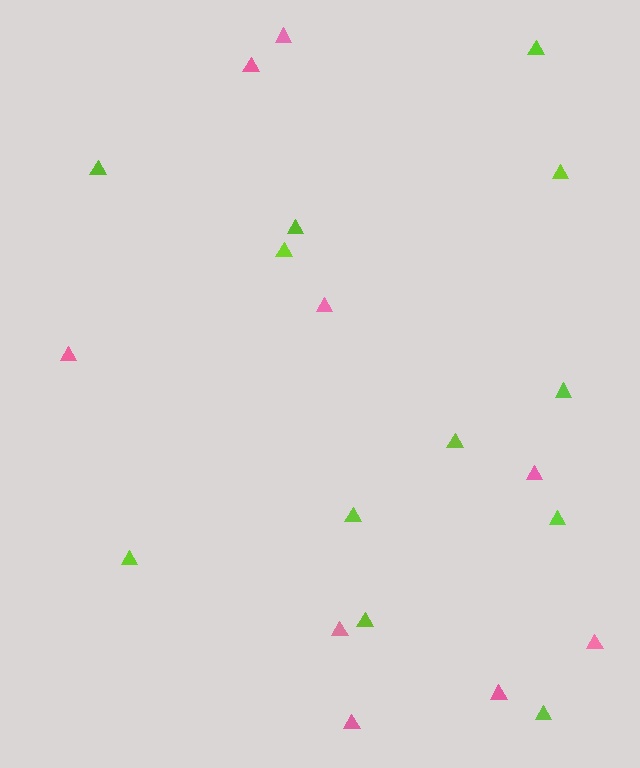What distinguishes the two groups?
There are 2 groups: one group of pink triangles (9) and one group of lime triangles (12).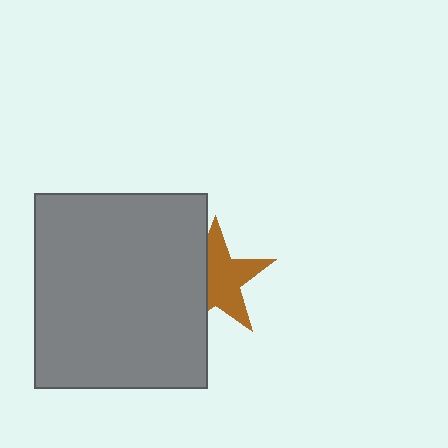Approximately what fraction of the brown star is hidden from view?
Roughly 37% of the brown star is hidden behind the gray rectangle.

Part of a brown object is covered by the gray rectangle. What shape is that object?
It is a star.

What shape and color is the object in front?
The object in front is a gray rectangle.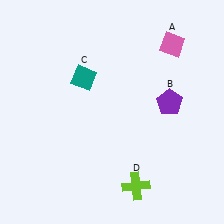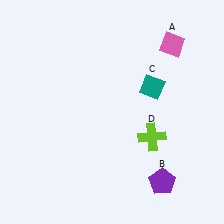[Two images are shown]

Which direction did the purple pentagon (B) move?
The purple pentagon (B) moved down.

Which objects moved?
The objects that moved are: the purple pentagon (B), the teal diamond (C), the lime cross (D).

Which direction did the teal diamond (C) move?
The teal diamond (C) moved right.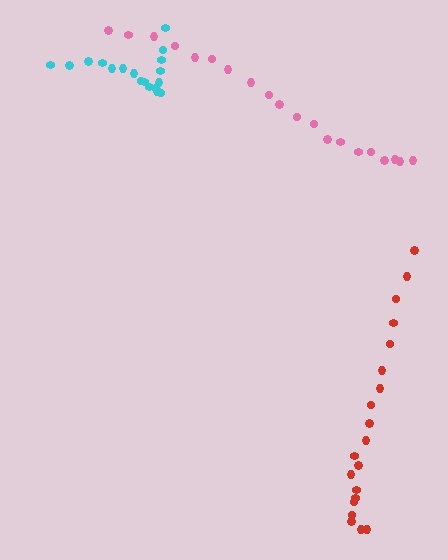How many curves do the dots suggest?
There are 3 distinct paths.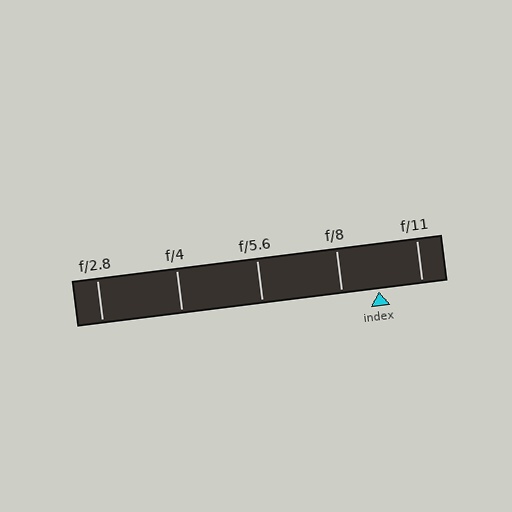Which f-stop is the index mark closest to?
The index mark is closest to f/8.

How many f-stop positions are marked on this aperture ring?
There are 5 f-stop positions marked.